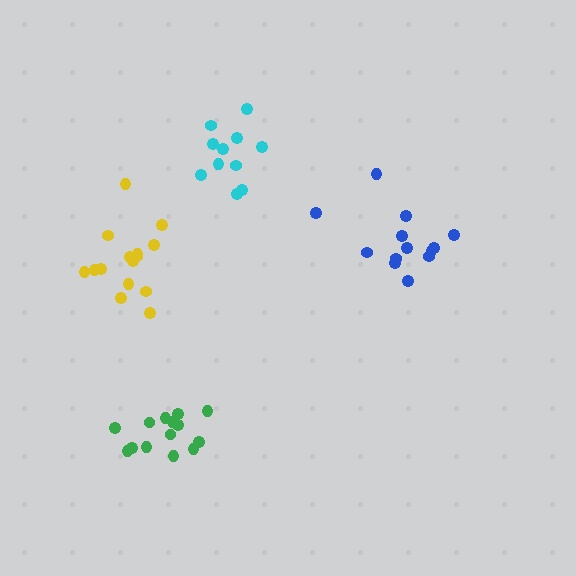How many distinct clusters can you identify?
There are 4 distinct clusters.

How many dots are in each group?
Group 1: 13 dots, Group 2: 11 dots, Group 3: 15 dots, Group 4: 14 dots (53 total).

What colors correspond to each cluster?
The clusters are colored: blue, cyan, yellow, green.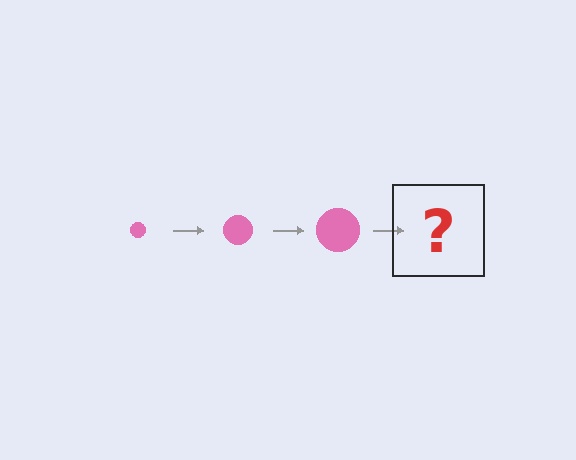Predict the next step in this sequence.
The next step is a pink circle, larger than the previous one.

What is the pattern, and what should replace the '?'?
The pattern is that the circle gets progressively larger each step. The '?' should be a pink circle, larger than the previous one.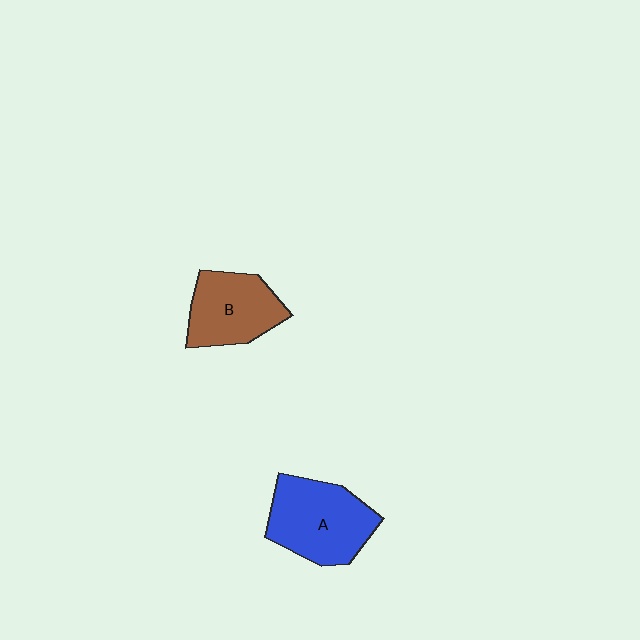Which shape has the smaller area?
Shape B (brown).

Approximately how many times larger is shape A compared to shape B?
Approximately 1.2 times.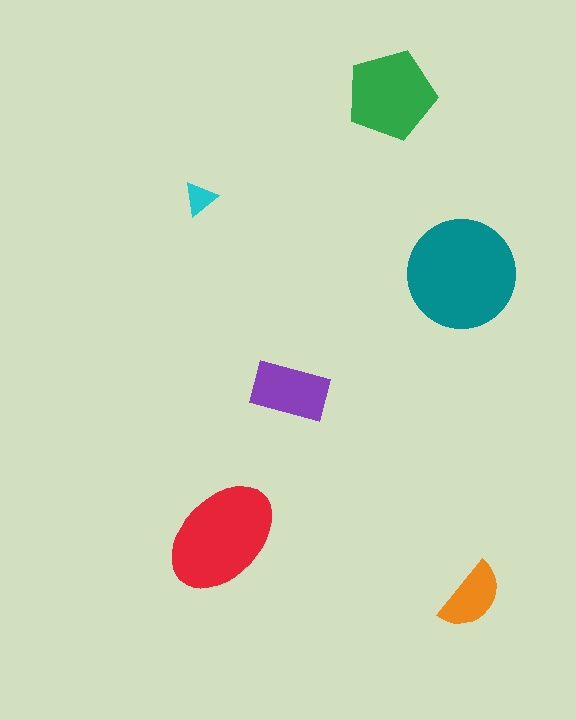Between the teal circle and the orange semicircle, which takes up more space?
The teal circle.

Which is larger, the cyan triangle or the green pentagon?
The green pentagon.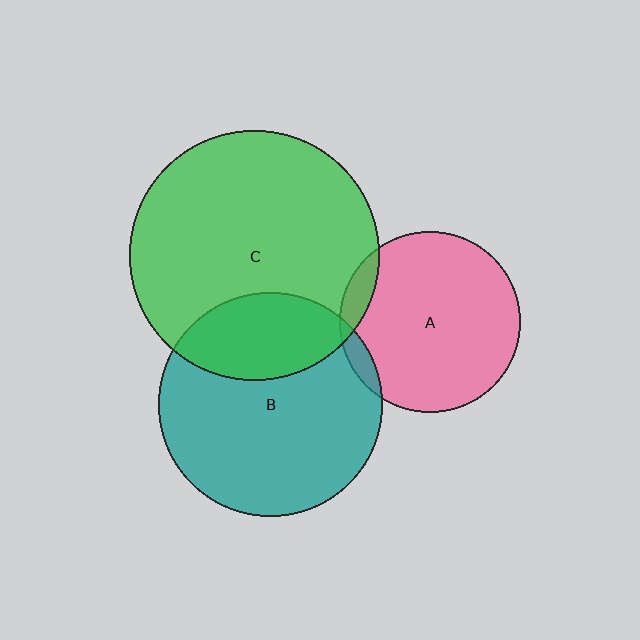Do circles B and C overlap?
Yes.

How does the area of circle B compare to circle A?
Approximately 1.5 times.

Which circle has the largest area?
Circle C (green).